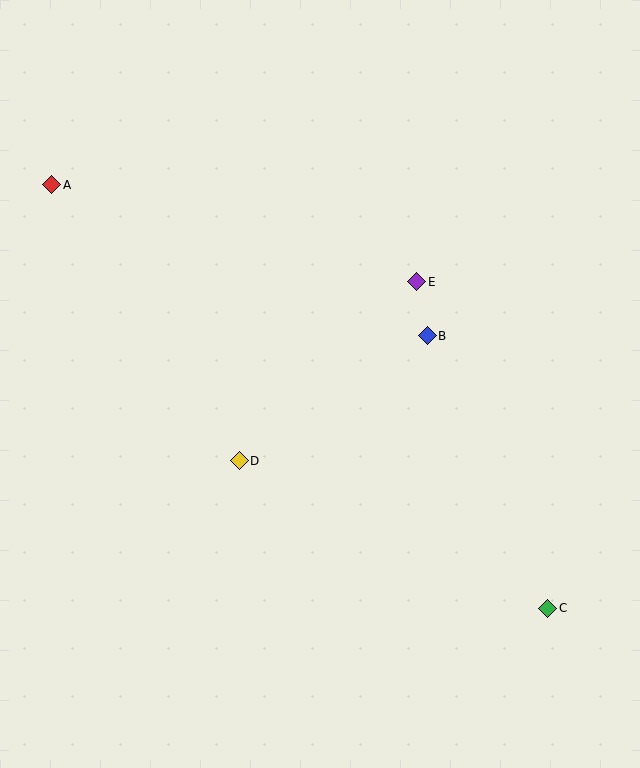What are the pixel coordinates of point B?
Point B is at (427, 336).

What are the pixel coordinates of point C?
Point C is at (548, 608).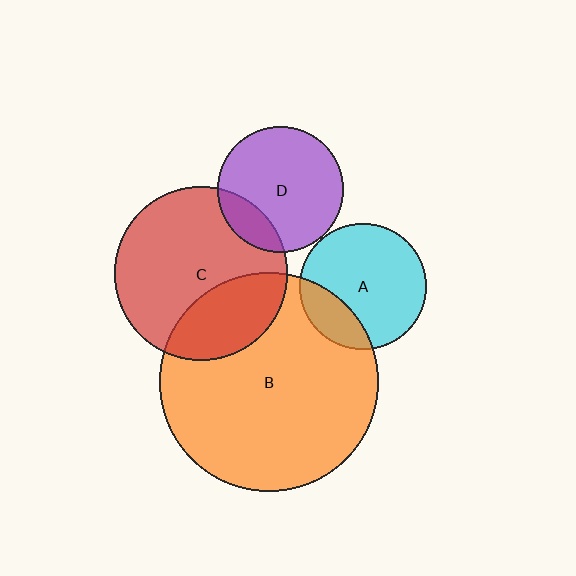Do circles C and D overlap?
Yes.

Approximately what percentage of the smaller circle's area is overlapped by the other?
Approximately 15%.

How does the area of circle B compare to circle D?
Approximately 3.0 times.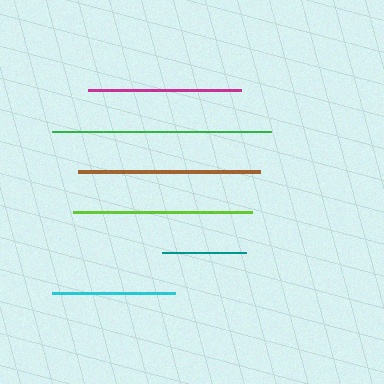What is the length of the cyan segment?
The cyan segment is approximately 124 pixels long.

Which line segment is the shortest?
The teal line is the shortest at approximately 84 pixels.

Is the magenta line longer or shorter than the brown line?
The brown line is longer than the magenta line.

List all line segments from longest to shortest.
From longest to shortest: green, brown, lime, magenta, cyan, teal.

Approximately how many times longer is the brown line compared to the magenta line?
The brown line is approximately 1.2 times the length of the magenta line.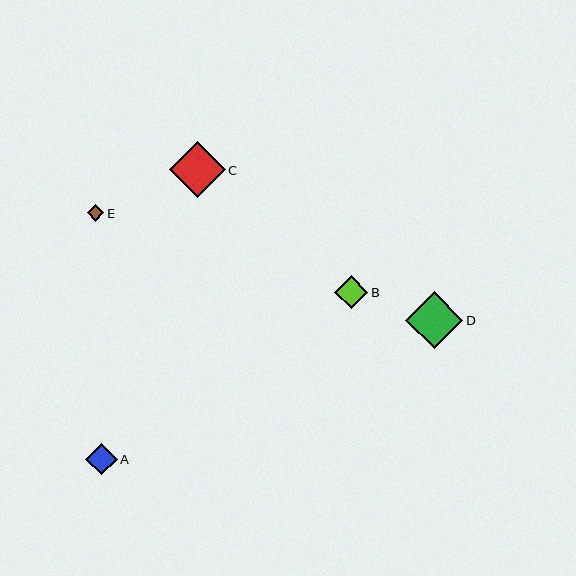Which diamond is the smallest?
Diamond E is the smallest with a size of approximately 17 pixels.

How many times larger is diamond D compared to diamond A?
Diamond D is approximately 1.8 times the size of diamond A.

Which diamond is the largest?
Diamond D is the largest with a size of approximately 57 pixels.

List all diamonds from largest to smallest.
From largest to smallest: D, C, B, A, E.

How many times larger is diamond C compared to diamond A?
Diamond C is approximately 1.8 times the size of diamond A.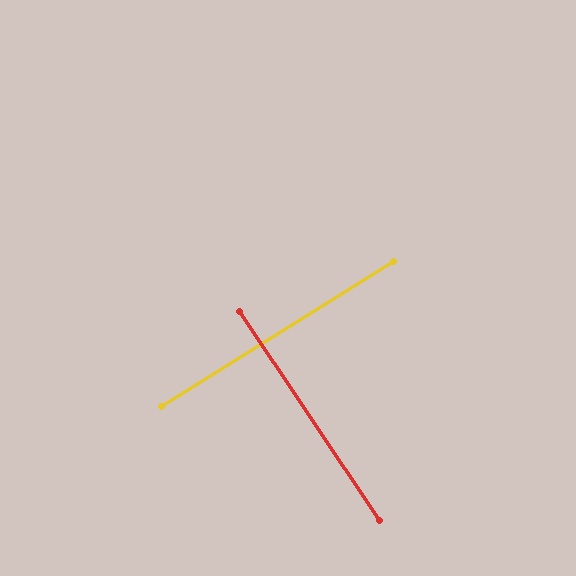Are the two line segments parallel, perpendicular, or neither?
Perpendicular — they meet at approximately 88°.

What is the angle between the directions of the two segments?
Approximately 88 degrees.